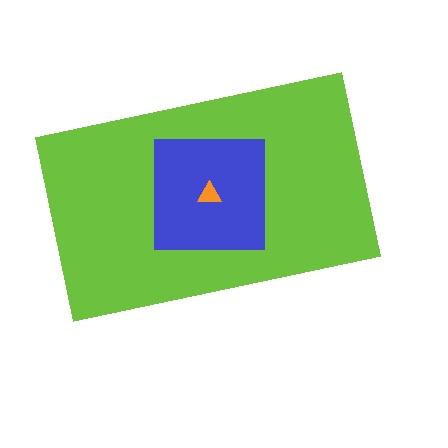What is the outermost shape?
The lime rectangle.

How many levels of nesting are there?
3.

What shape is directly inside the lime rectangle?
The blue square.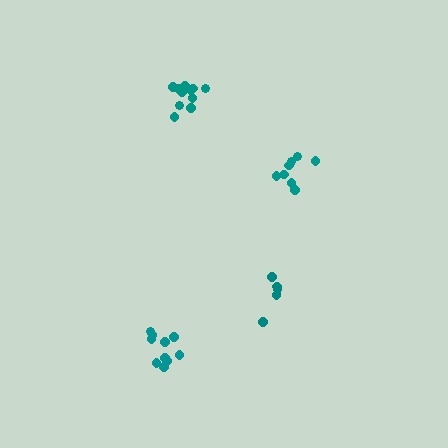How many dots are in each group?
Group 1: 5 dots, Group 2: 11 dots, Group 3: 10 dots, Group 4: 8 dots (34 total).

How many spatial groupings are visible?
There are 4 spatial groupings.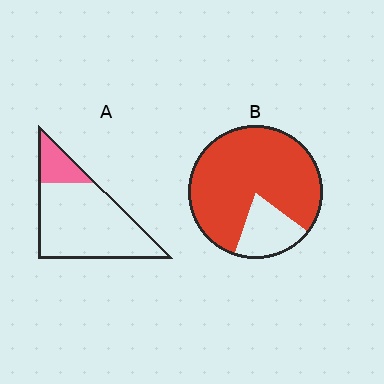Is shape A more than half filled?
No.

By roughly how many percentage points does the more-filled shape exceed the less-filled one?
By roughly 60 percentage points (B over A).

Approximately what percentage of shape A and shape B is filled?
A is approximately 20% and B is approximately 80%.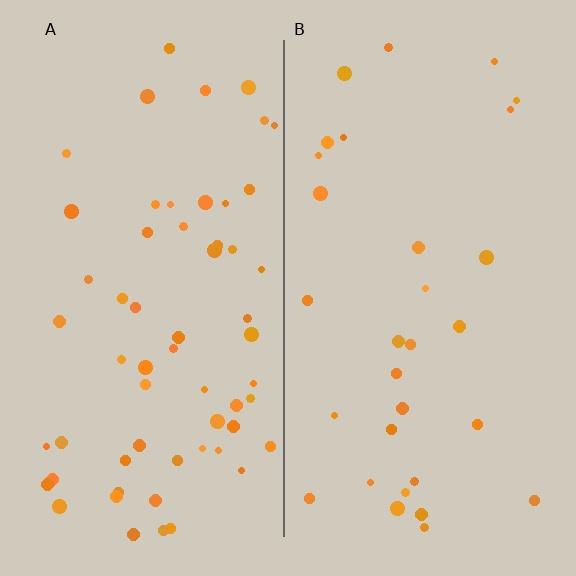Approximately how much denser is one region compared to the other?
Approximately 1.9× — region A over region B.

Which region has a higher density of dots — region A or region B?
A (the left).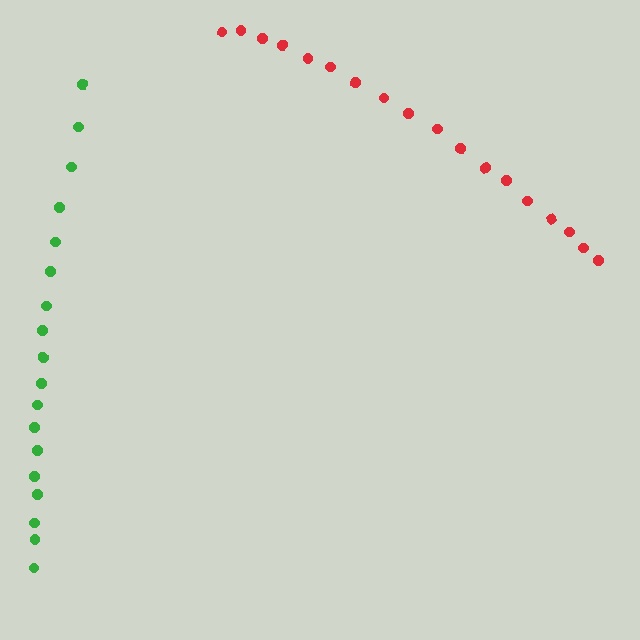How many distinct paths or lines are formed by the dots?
There are 2 distinct paths.